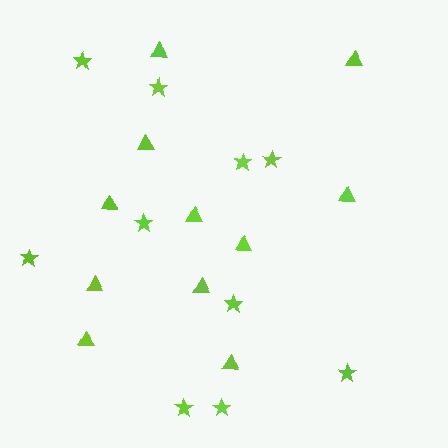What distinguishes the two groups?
There are 2 groups: one group of stars (10) and one group of triangles (11).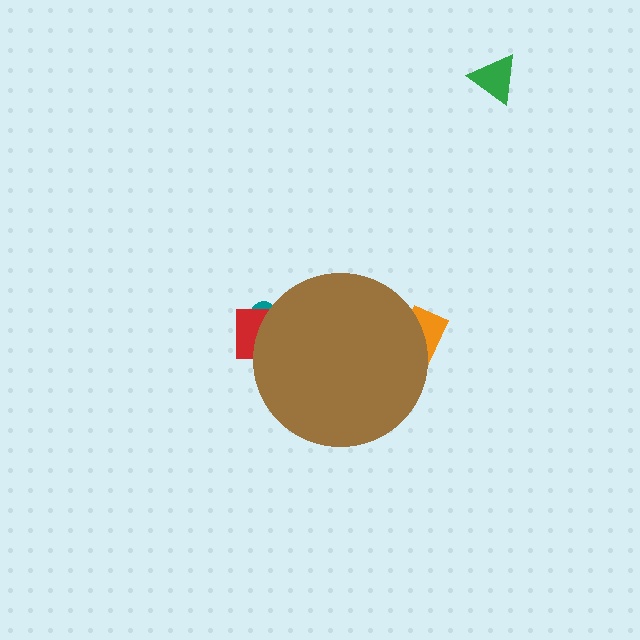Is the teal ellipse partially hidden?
Yes, the teal ellipse is partially hidden behind the brown circle.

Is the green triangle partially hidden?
No, the green triangle is fully visible.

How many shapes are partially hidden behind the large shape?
3 shapes are partially hidden.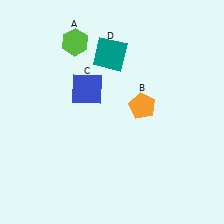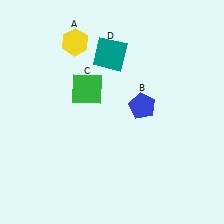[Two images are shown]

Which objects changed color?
A changed from lime to yellow. B changed from orange to blue. C changed from blue to green.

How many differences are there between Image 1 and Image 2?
There are 3 differences between the two images.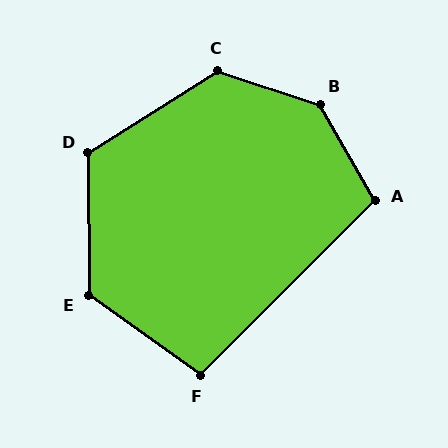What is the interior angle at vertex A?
Approximately 105 degrees (obtuse).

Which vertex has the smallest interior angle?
F, at approximately 99 degrees.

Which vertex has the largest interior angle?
B, at approximately 138 degrees.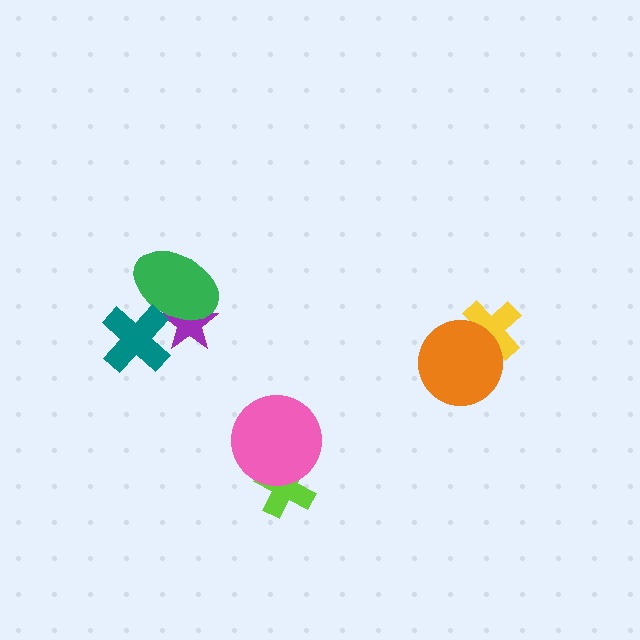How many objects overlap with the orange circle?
1 object overlaps with the orange circle.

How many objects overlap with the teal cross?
2 objects overlap with the teal cross.